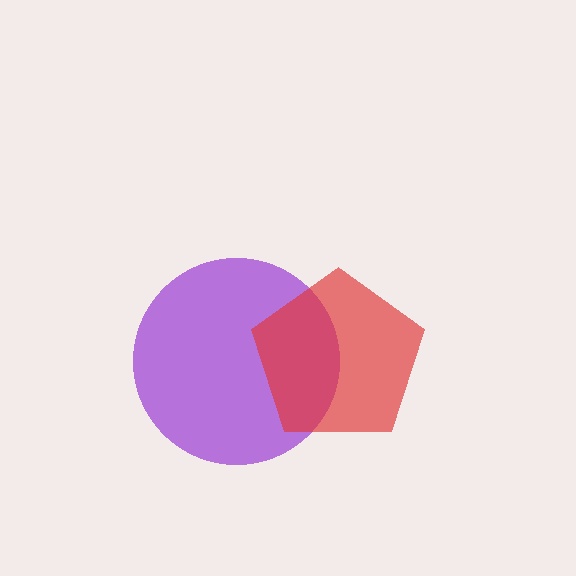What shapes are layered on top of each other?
The layered shapes are: a purple circle, a red pentagon.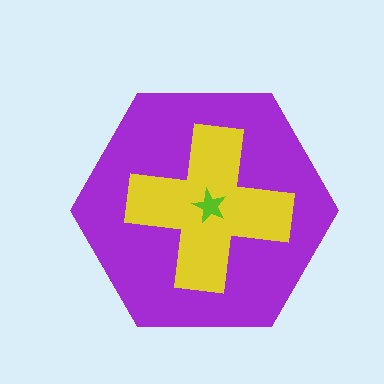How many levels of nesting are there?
3.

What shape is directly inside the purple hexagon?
The yellow cross.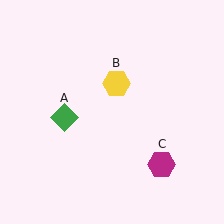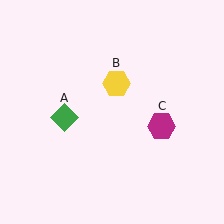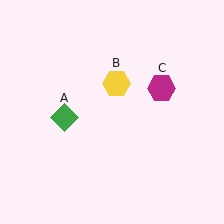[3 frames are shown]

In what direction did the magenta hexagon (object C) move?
The magenta hexagon (object C) moved up.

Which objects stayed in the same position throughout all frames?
Green diamond (object A) and yellow hexagon (object B) remained stationary.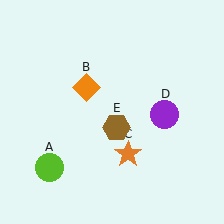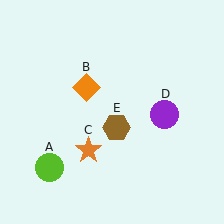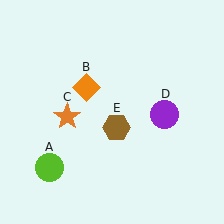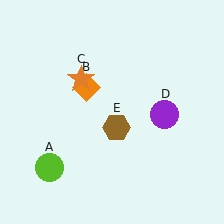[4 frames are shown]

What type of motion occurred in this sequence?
The orange star (object C) rotated clockwise around the center of the scene.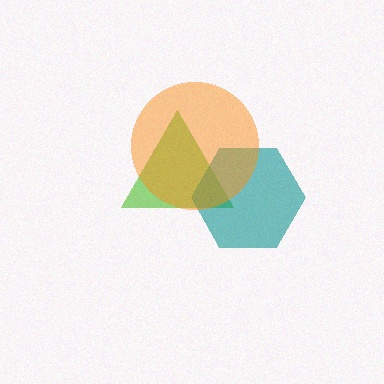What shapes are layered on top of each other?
The layered shapes are: a lime triangle, a teal hexagon, an orange circle.